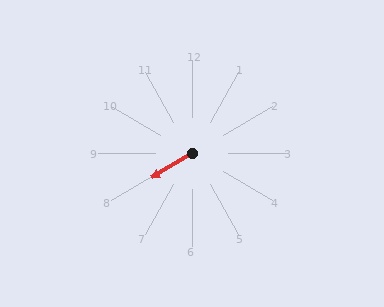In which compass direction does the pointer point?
Southwest.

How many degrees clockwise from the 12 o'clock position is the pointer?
Approximately 239 degrees.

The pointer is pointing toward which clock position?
Roughly 8 o'clock.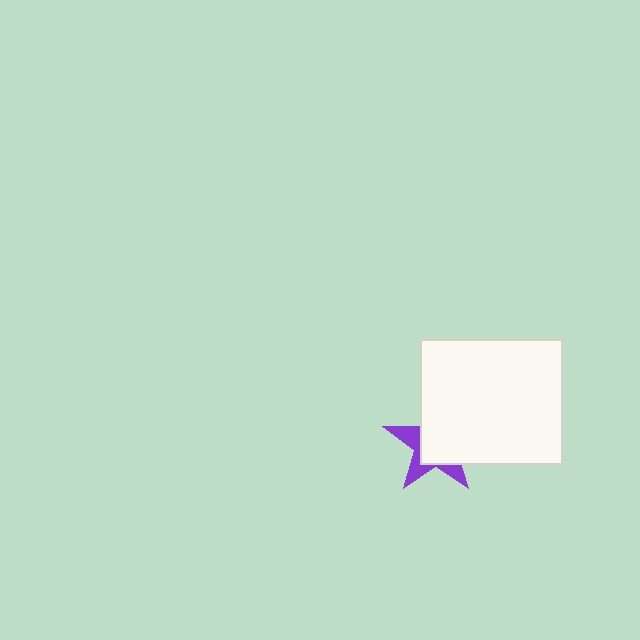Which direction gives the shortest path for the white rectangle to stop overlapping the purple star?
Moving toward the upper-right gives the shortest separation.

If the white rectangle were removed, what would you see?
You would see the complete purple star.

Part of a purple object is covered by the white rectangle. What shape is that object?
It is a star.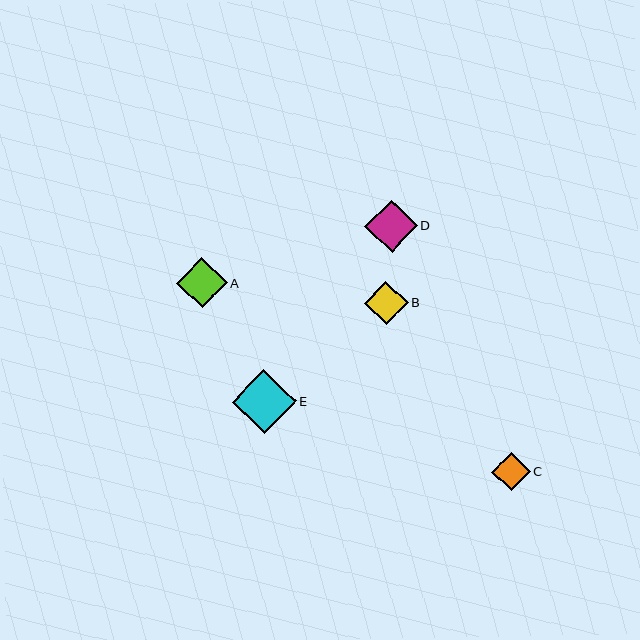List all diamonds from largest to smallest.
From largest to smallest: E, D, A, B, C.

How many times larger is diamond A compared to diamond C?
Diamond A is approximately 1.3 times the size of diamond C.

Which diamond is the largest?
Diamond E is the largest with a size of approximately 63 pixels.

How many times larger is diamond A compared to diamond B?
Diamond A is approximately 1.2 times the size of diamond B.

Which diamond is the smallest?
Diamond C is the smallest with a size of approximately 38 pixels.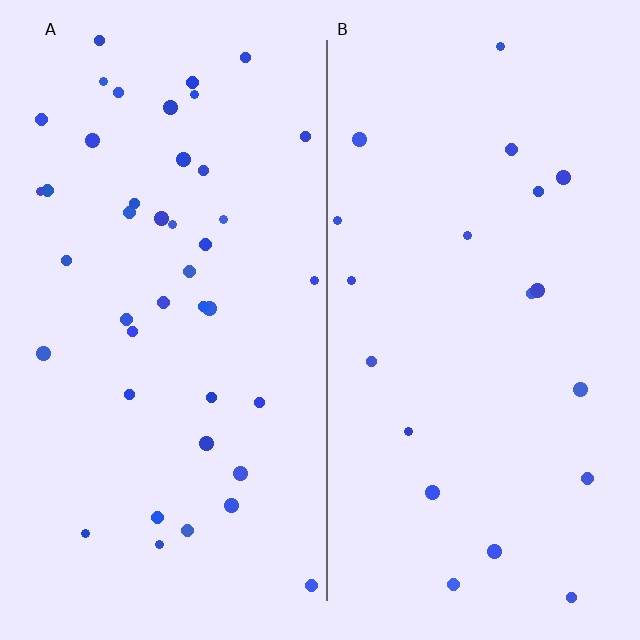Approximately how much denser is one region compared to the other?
Approximately 2.1× — region A over region B.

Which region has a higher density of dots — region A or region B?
A (the left).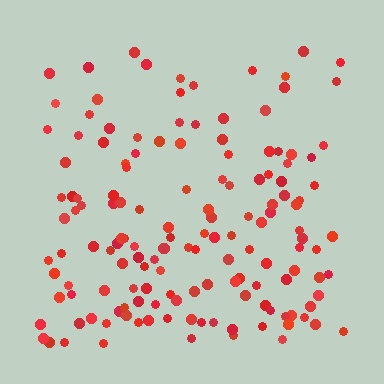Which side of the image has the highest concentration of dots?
The bottom.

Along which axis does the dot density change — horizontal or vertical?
Vertical.